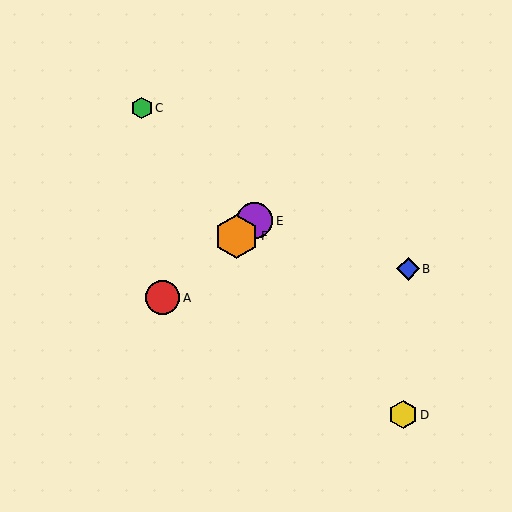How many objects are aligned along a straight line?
3 objects (A, E, F) are aligned along a straight line.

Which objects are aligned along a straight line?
Objects A, E, F are aligned along a straight line.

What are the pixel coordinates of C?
Object C is at (142, 108).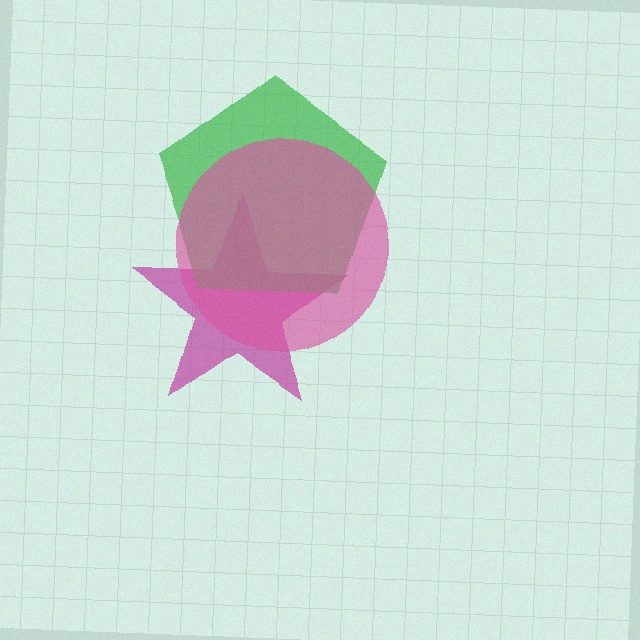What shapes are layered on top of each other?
The layered shapes are: a magenta star, a green pentagon, a pink circle.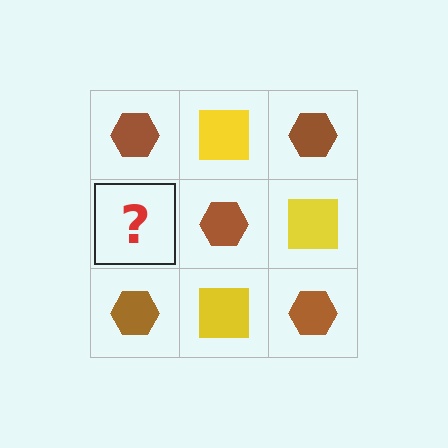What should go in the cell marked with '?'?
The missing cell should contain a yellow square.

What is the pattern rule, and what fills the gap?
The rule is that it alternates brown hexagon and yellow square in a checkerboard pattern. The gap should be filled with a yellow square.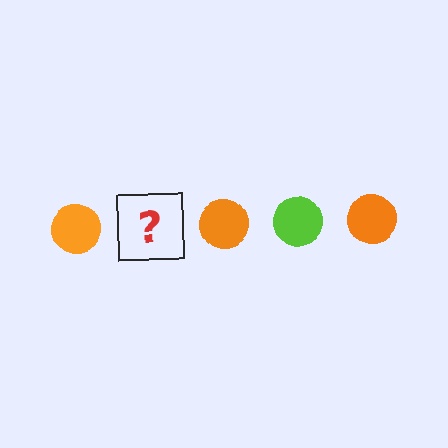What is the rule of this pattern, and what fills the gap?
The rule is that the pattern cycles through orange, lime circles. The gap should be filled with a lime circle.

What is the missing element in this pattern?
The missing element is a lime circle.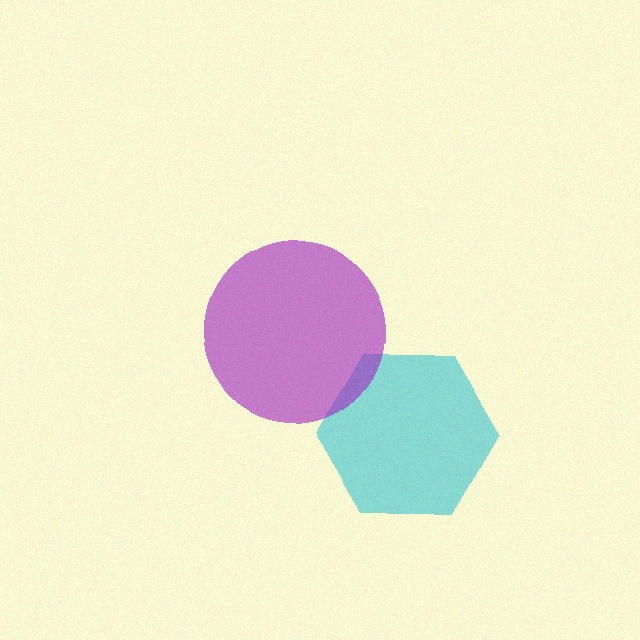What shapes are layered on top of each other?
The layered shapes are: a cyan hexagon, a purple circle.